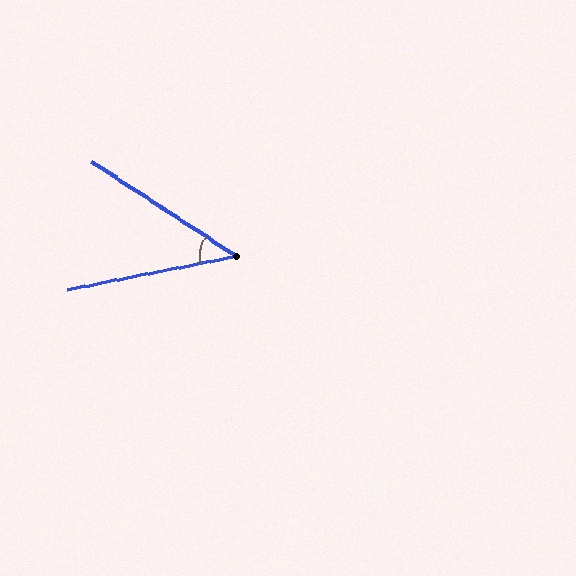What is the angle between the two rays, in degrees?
Approximately 45 degrees.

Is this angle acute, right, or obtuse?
It is acute.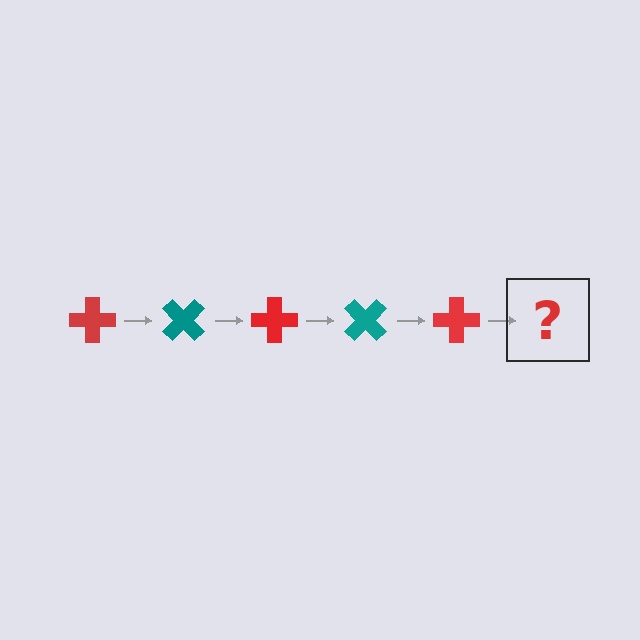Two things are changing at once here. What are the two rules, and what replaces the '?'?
The two rules are that it rotates 45 degrees each step and the color cycles through red and teal. The '?' should be a teal cross, rotated 225 degrees from the start.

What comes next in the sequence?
The next element should be a teal cross, rotated 225 degrees from the start.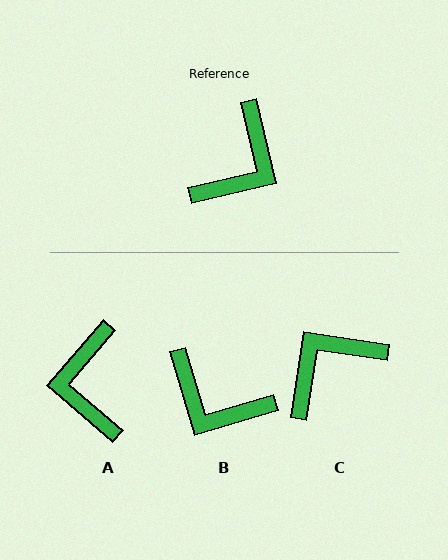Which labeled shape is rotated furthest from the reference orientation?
C, about 158 degrees away.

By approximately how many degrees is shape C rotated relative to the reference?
Approximately 158 degrees counter-clockwise.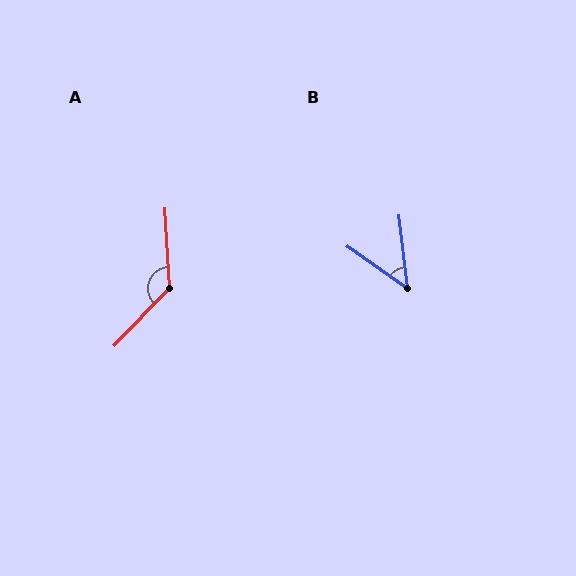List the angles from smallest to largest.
B (49°), A (132°).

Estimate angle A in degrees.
Approximately 132 degrees.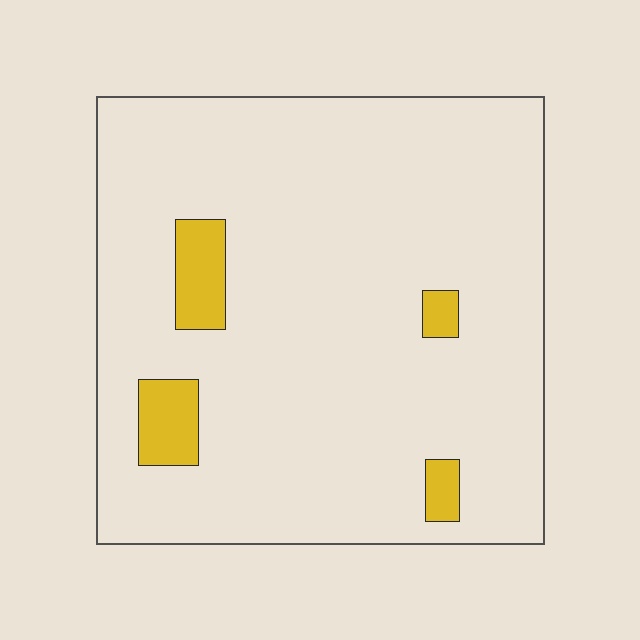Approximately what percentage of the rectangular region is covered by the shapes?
Approximately 5%.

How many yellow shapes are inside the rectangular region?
4.